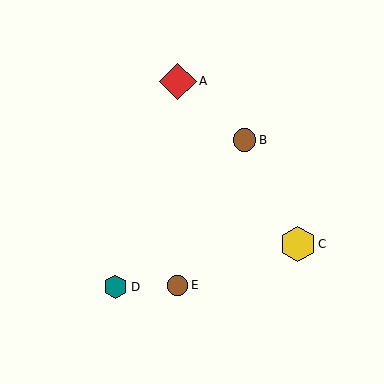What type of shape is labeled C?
Shape C is a yellow hexagon.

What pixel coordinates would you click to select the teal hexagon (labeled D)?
Click at (116, 287) to select the teal hexagon D.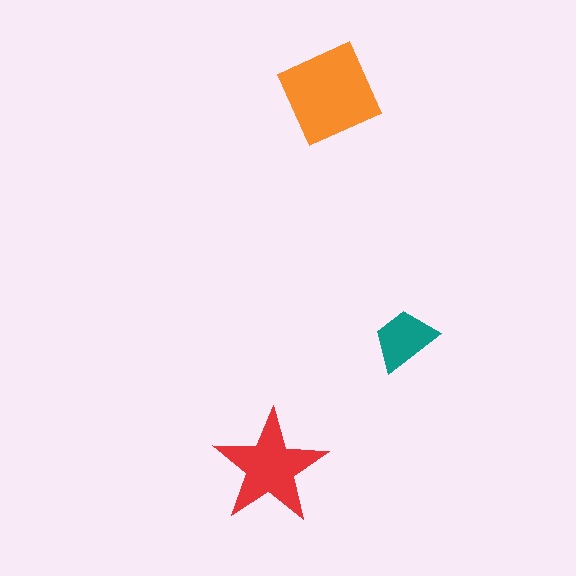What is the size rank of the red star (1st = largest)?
2nd.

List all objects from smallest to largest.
The teal trapezoid, the red star, the orange diamond.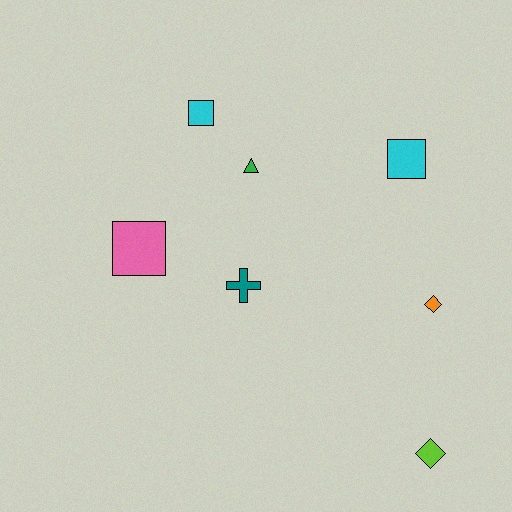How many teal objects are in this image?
There is 1 teal object.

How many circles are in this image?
There are no circles.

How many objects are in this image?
There are 7 objects.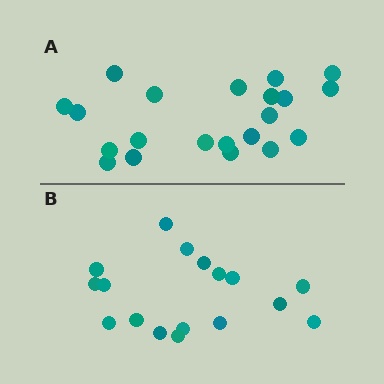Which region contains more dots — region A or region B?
Region A (the top region) has more dots.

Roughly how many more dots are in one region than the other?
Region A has about 4 more dots than region B.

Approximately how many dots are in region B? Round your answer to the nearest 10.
About 20 dots. (The exact count is 17, which rounds to 20.)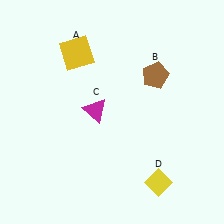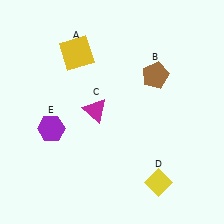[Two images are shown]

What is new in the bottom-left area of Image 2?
A purple hexagon (E) was added in the bottom-left area of Image 2.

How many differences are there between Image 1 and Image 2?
There is 1 difference between the two images.